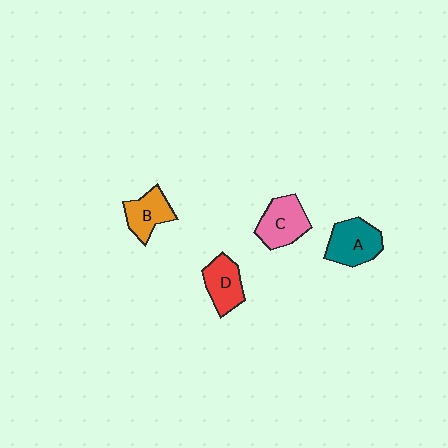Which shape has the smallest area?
Shape B (orange).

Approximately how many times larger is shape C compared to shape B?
Approximately 1.2 times.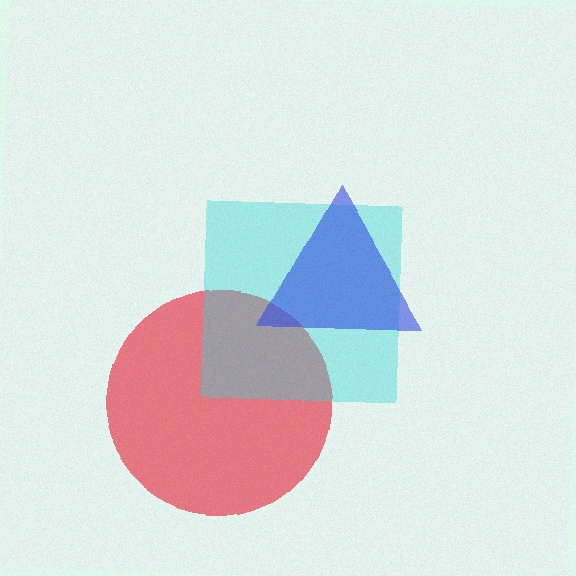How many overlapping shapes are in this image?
There are 3 overlapping shapes in the image.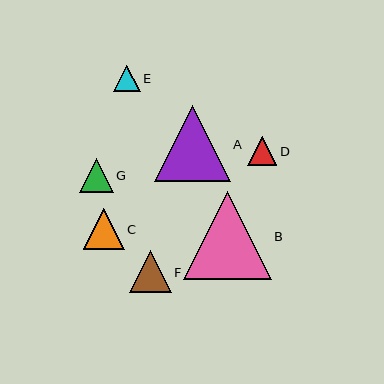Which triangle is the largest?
Triangle B is the largest with a size of approximately 88 pixels.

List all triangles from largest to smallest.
From largest to smallest: B, A, F, C, G, D, E.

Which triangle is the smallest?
Triangle E is the smallest with a size of approximately 26 pixels.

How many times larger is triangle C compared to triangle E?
Triangle C is approximately 1.6 times the size of triangle E.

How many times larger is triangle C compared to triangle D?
Triangle C is approximately 1.4 times the size of triangle D.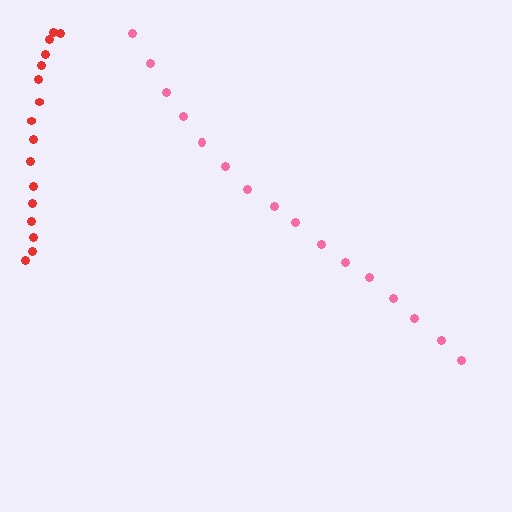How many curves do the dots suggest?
There are 2 distinct paths.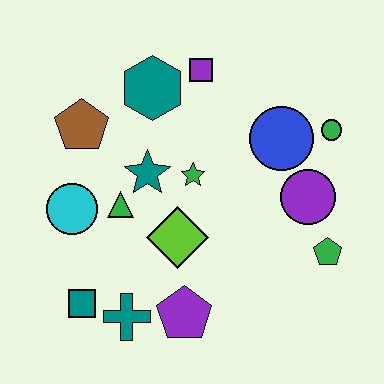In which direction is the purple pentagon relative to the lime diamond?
The purple pentagon is below the lime diamond.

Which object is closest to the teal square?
The teal cross is closest to the teal square.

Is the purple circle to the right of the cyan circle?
Yes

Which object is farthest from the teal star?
The green pentagon is farthest from the teal star.